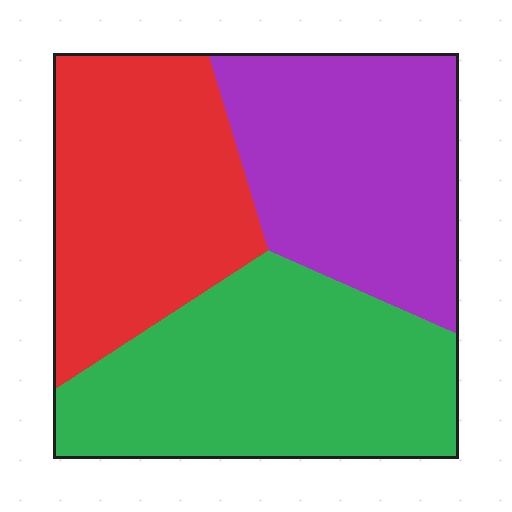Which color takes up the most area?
Green, at roughly 35%.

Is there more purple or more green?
Green.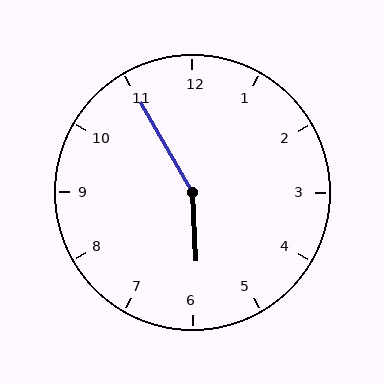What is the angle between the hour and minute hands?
Approximately 152 degrees.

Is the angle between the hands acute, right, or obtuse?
It is obtuse.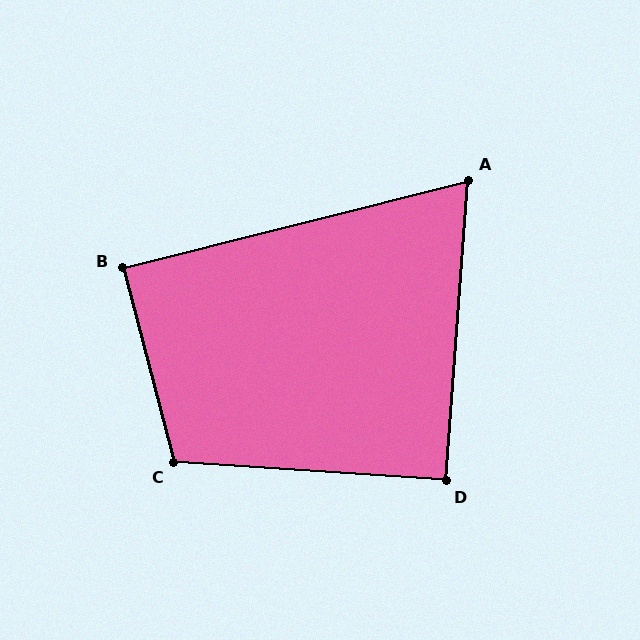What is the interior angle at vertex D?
Approximately 90 degrees (approximately right).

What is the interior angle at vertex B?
Approximately 90 degrees (approximately right).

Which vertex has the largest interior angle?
C, at approximately 108 degrees.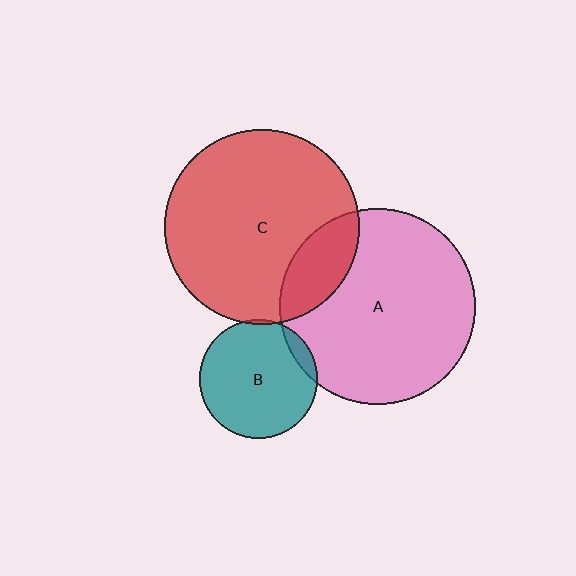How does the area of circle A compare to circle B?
Approximately 2.7 times.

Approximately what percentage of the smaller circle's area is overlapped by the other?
Approximately 10%.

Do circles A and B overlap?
Yes.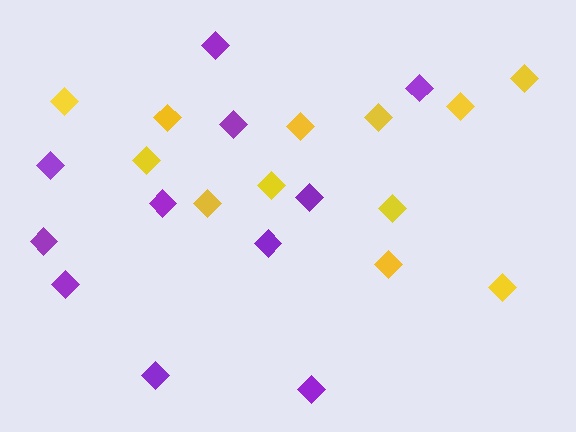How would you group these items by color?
There are 2 groups: one group of purple diamonds (11) and one group of yellow diamonds (12).